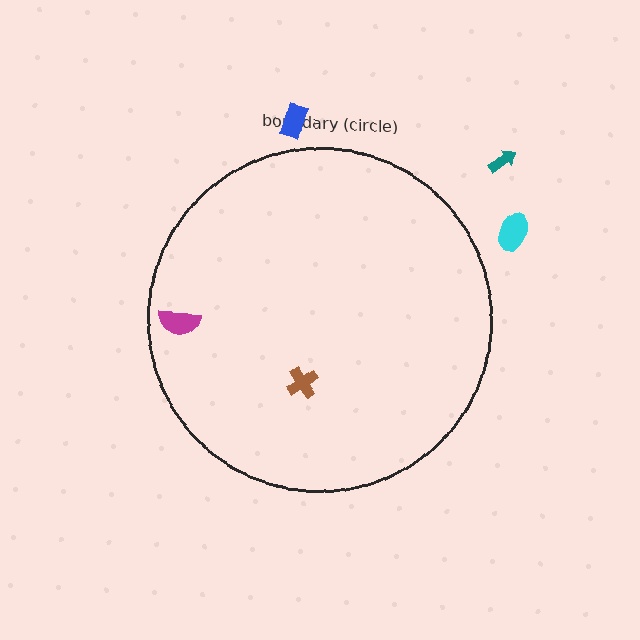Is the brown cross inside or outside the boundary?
Inside.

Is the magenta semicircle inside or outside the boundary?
Inside.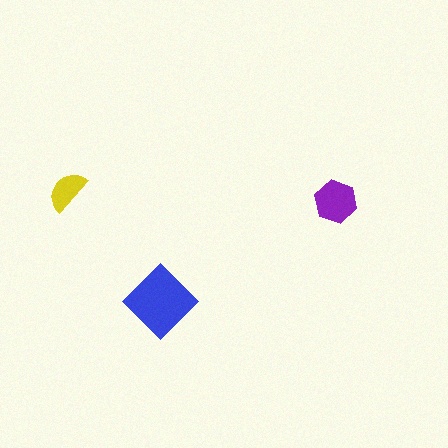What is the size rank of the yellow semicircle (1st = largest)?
3rd.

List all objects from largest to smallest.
The blue diamond, the purple hexagon, the yellow semicircle.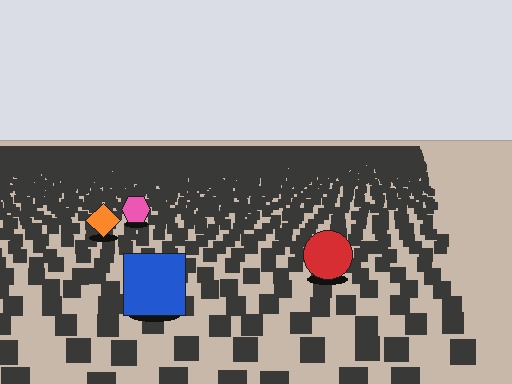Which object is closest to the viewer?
The blue square is closest. The texture marks near it are larger and more spread out.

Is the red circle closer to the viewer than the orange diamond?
Yes. The red circle is closer — you can tell from the texture gradient: the ground texture is coarser near it.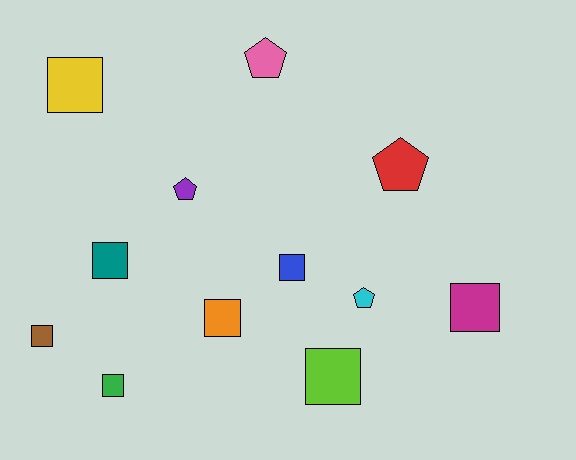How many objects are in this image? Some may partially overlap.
There are 12 objects.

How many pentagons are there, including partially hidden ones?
There are 4 pentagons.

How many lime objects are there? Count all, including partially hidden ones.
There is 1 lime object.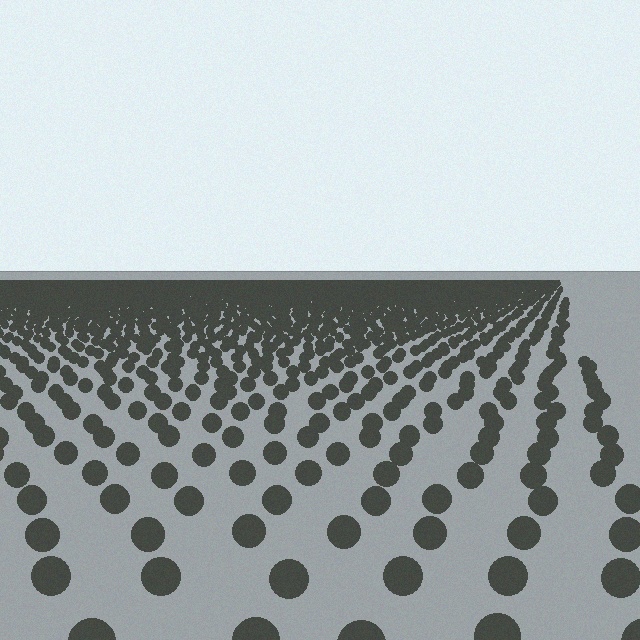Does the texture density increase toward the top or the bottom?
Density increases toward the top.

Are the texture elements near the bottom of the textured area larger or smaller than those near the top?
Larger. Near the bottom, elements are closer to the viewer and appear at a bigger on-screen size.